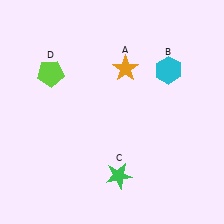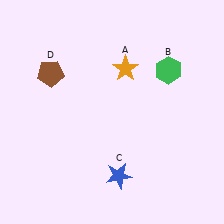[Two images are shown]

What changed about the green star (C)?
In Image 1, C is green. In Image 2, it changed to blue.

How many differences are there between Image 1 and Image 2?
There are 3 differences between the two images.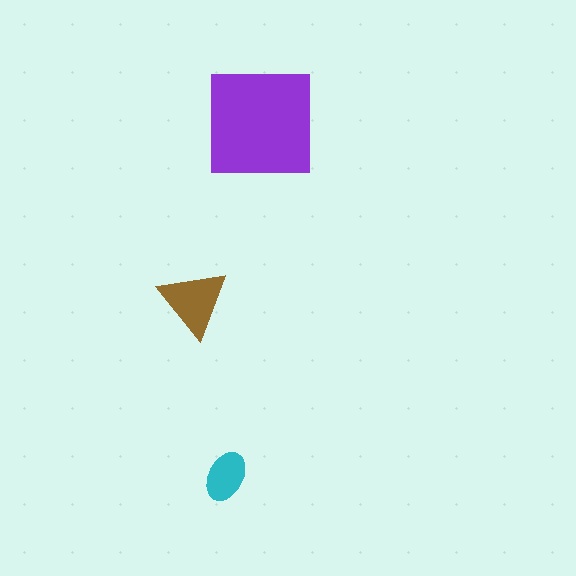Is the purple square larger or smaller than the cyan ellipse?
Larger.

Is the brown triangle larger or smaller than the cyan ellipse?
Larger.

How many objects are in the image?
There are 3 objects in the image.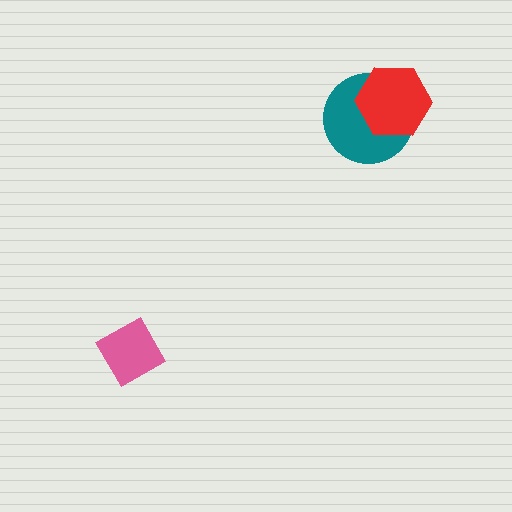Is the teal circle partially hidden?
Yes, it is partially covered by another shape.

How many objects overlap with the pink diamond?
0 objects overlap with the pink diamond.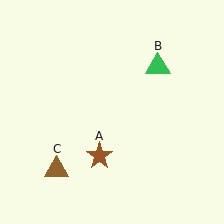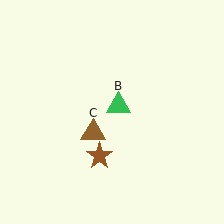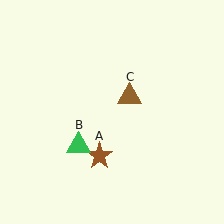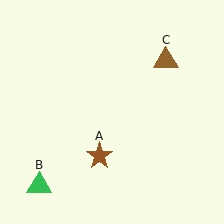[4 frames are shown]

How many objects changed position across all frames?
2 objects changed position: green triangle (object B), brown triangle (object C).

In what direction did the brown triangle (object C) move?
The brown triangle (object C) moved up and to the right.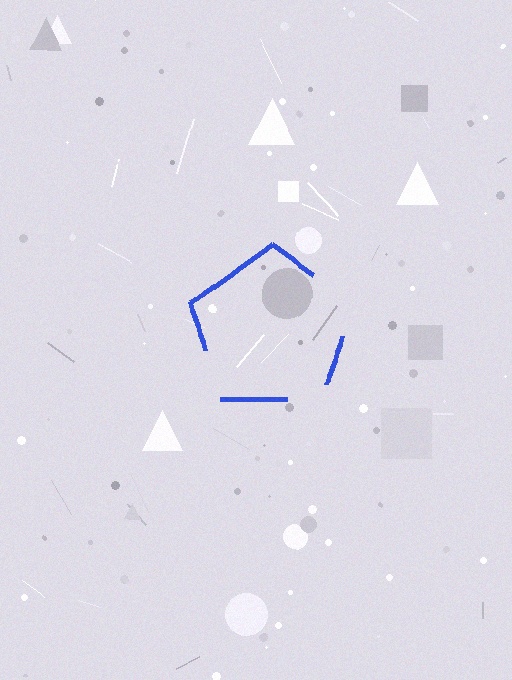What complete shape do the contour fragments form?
The contour fragments form a pentagon.